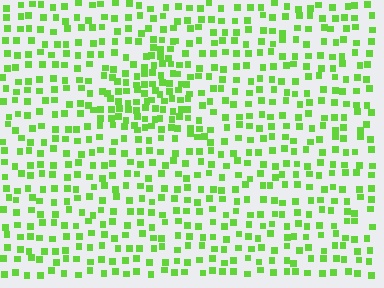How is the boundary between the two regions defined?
The boundary is defined by a change in element density (approximately 1.9x ratio). All elements are the same color, size, and shape.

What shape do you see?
I see a triangle.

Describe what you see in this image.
The image contains small lime elements arranged at two different densities. A triangle-shaped region is visible where the elements are more densely packed than the surrounding area.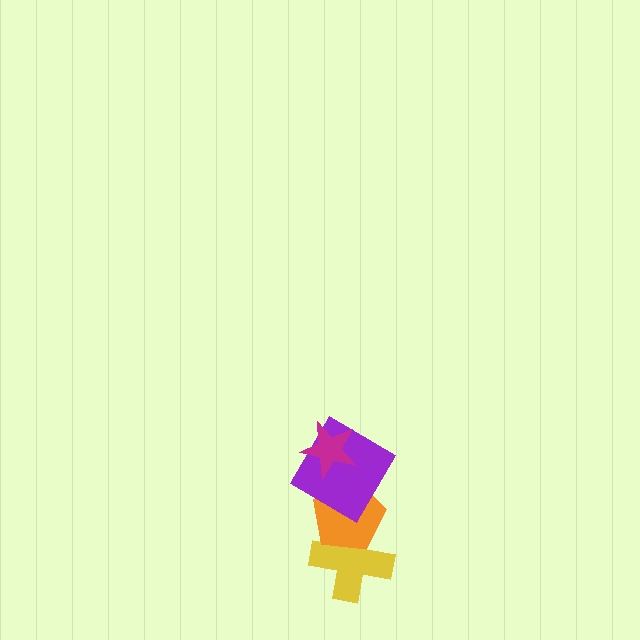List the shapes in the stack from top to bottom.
From top to bottom: the magenta star, the purple diamond, the orange pentagon, the yellow cross.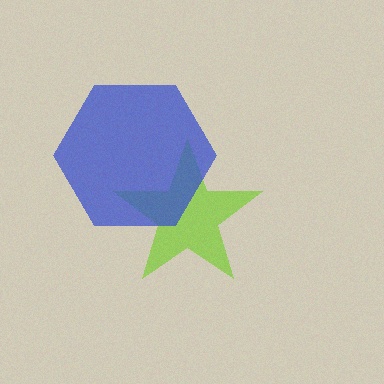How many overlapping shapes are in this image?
There are 2 overlapping shapes in the image.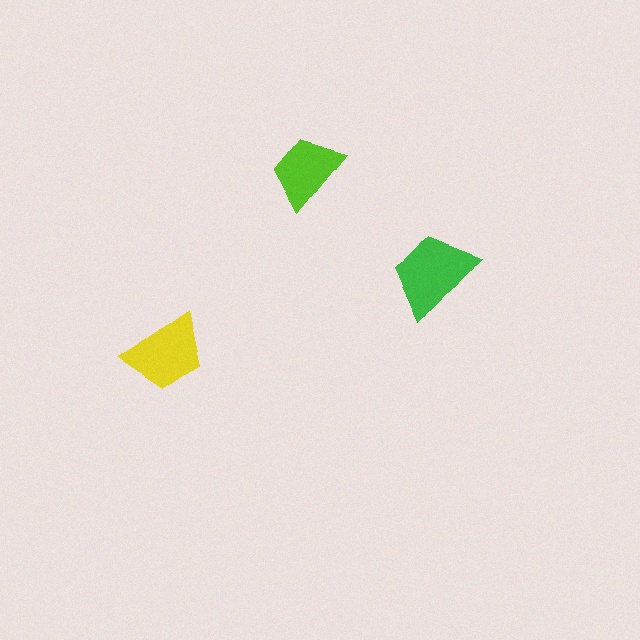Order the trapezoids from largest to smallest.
the green one, the yellow one, the lime one.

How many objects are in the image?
There are 3 objects in the image.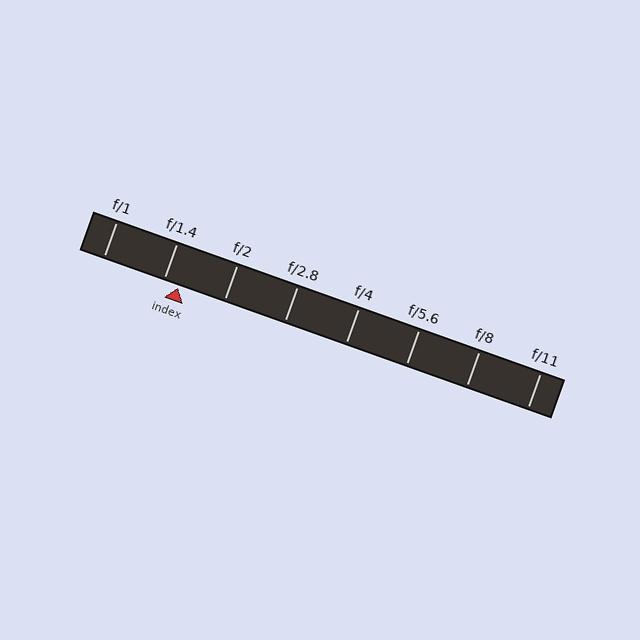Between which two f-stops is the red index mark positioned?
The index mark is between f/1.4 and f/2.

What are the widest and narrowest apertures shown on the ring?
The widest aperture shown is f/1 and the narrowest is f/11.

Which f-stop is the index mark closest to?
The index mark is closest to f/1.4.